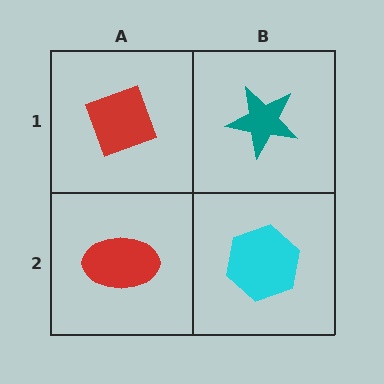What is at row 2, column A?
A red ellipse.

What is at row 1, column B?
A teal star.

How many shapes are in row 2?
2 shapes.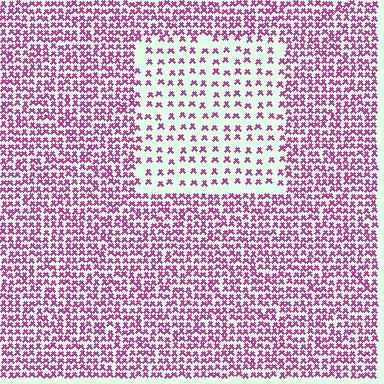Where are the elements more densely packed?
The elements are more densely packed outside the rectangle boundary.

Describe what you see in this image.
The image contains small magenta elements arranged at two different densities. A rectangle-shaped region is visible where the elements are less densely packed than the surrounding area.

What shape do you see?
I see a rectangle.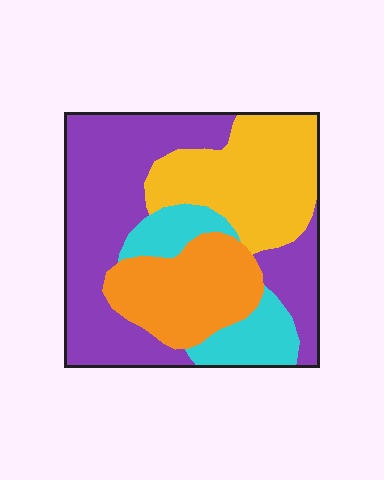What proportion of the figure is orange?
Orange covers about 20% of the figure.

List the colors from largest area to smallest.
From largest to smallest: purple, yellow, orange, cyan.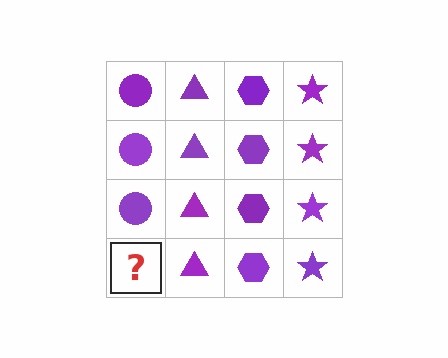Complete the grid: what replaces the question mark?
The question mark should be replaced with a purple circle.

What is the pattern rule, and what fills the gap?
The rule is that each column has a consistent shape. The gap should be filled with a purple circle.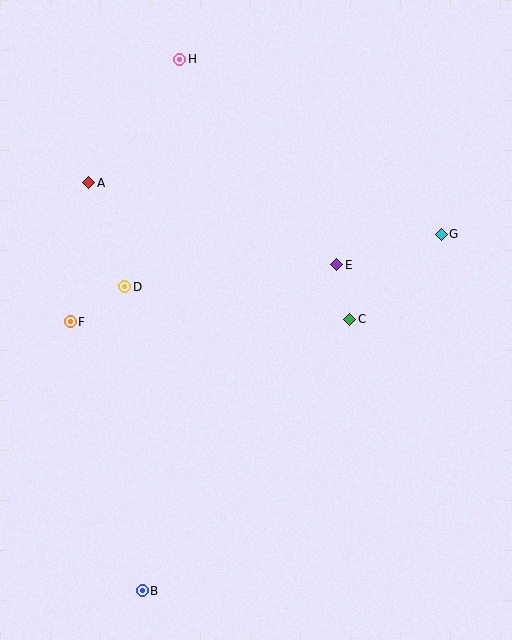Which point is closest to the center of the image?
Point C at (350, 319) is closest to the center.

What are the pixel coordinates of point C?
Point C is at (350, 319).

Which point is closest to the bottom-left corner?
Point B is closest to the bottom-left corner.